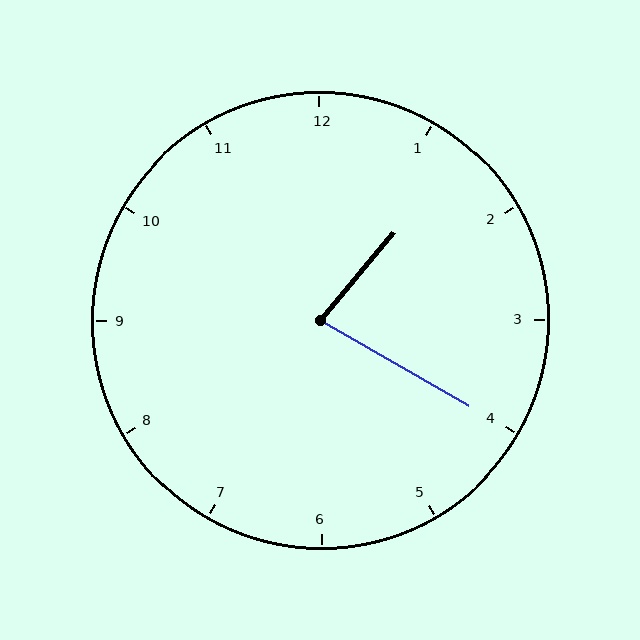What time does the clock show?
1:20.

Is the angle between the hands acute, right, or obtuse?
It is acute.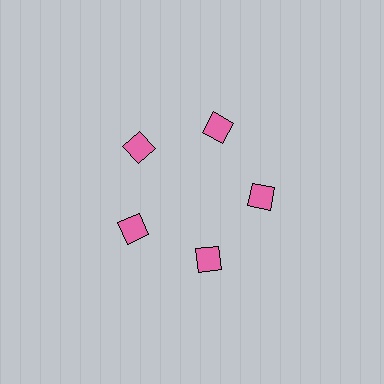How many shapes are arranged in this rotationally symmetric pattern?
There are 5 shapes, arranged in 5 groups of 1.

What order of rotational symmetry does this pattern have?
This pattern has 5-fold rotational symmetry.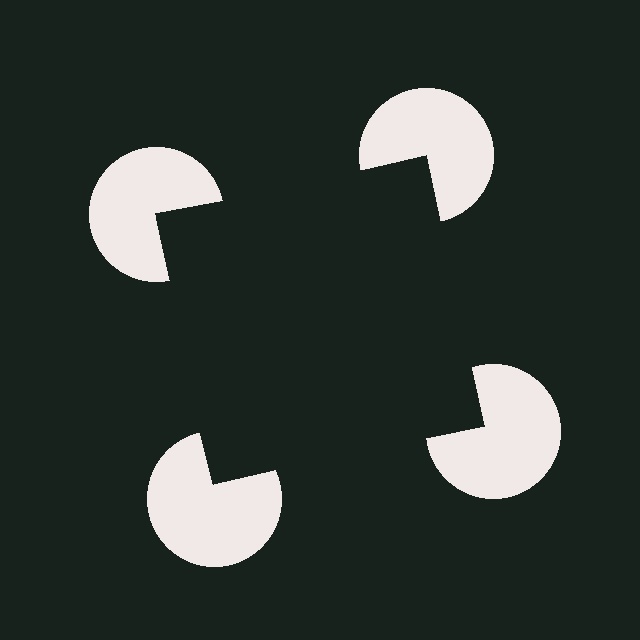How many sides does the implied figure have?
4 sides.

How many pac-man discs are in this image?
There are 4 — one at each vertex of the illusory square.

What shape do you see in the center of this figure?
An illusory square — its edges are inferred from the aligned wedge cuts in the pac-man discs, not physically drawn.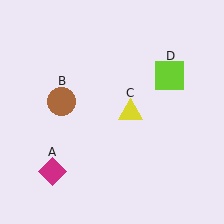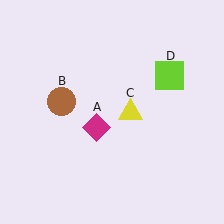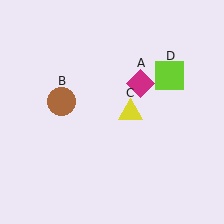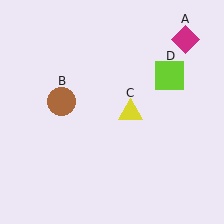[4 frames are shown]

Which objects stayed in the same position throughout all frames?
Brown circle (object B) and yellow triangle (object C) and lime square (object D) remained stationary.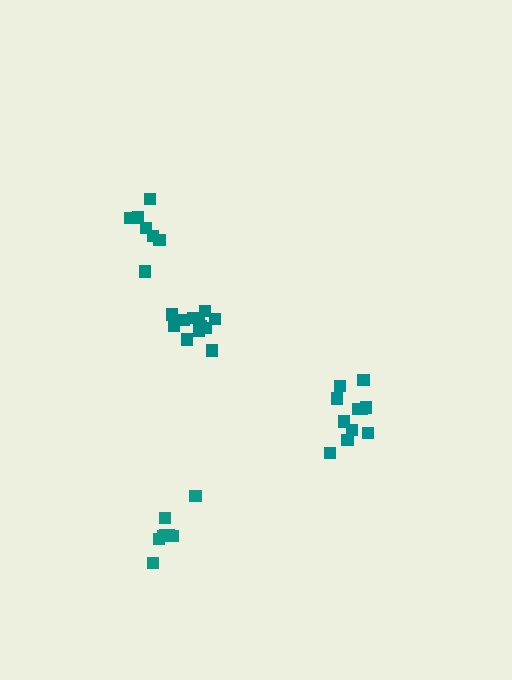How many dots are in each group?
Group 1: 7 dots, Group 2: 12 dots, Group 3: 8 dots, Group 4: 11 dots (38 total).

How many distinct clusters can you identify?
There are 4 distinct clusters.